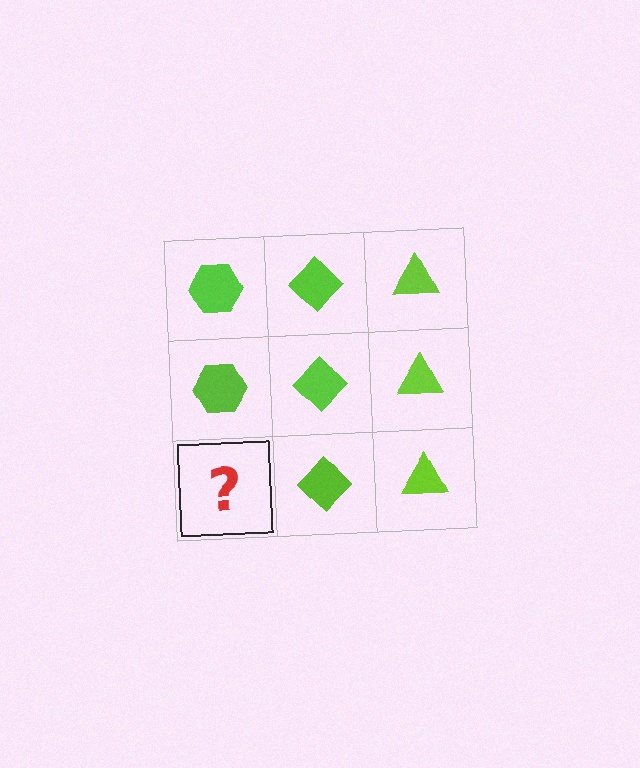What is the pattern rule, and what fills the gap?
The rule is that each column has a consistent shape. The gap should be filled with a lime hexagon.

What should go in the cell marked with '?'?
The missing cell should contain a lime hexagon.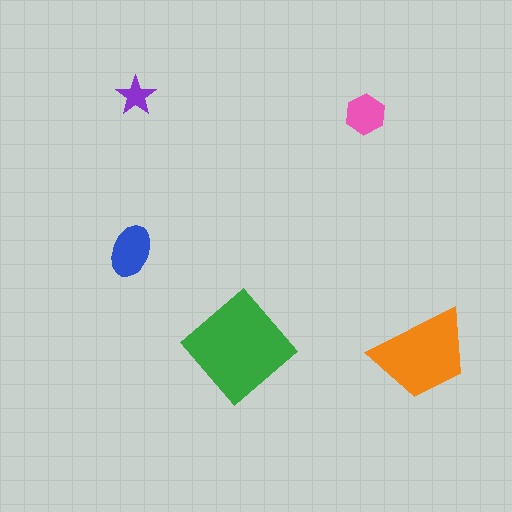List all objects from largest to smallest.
The green diamond, the orange trapezoid, the blue ellipse, the pink hexagon, the purple star.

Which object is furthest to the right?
The orange trapezoid is rightmost.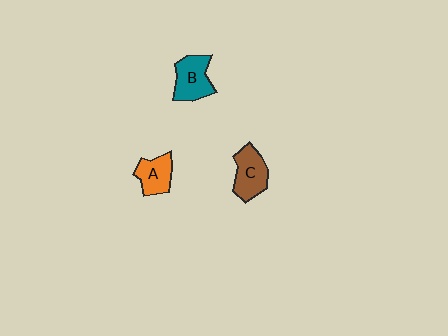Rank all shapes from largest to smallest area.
From largest to smallest: B (teal), C (brown), A (orange).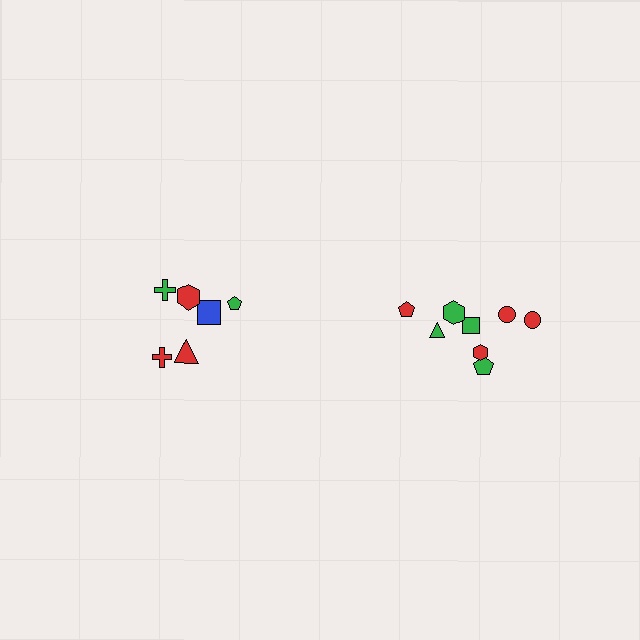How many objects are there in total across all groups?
There are 14 objects.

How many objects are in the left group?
There are 6 objects.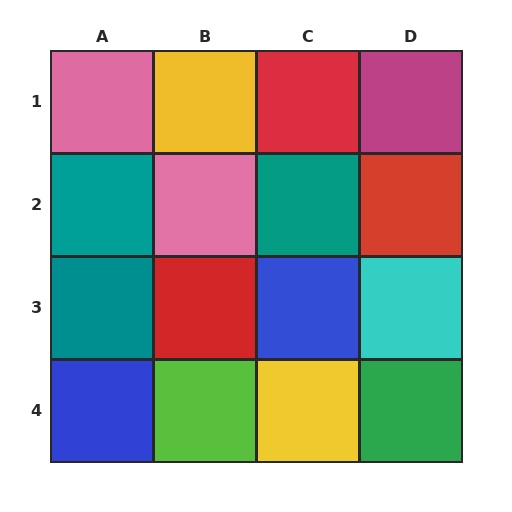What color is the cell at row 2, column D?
Red.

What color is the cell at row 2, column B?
Pink.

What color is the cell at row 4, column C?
Yellow.